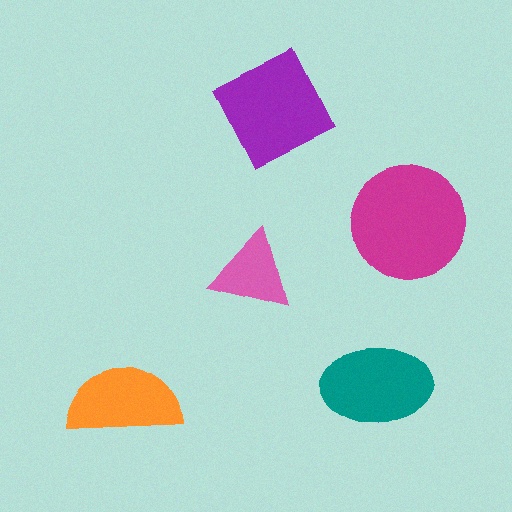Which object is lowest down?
The orange semicircle is bottommost.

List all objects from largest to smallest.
The magenta circle, the purple diamond, the teal ellipse, the orange semicircle, the pink triangle.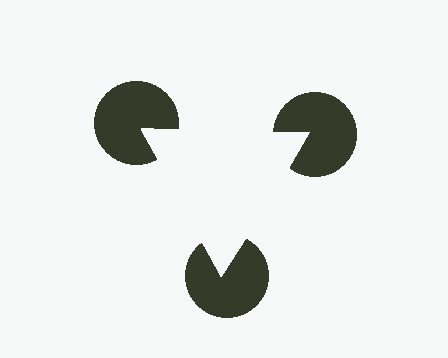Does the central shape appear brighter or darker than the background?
It typically appears slightly brighter than the background, even though no actual brightness change is drawn.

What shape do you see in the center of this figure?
An illusory triangle — its edges are inferred from the aligned wedge cuts in the pac-man discs, not physically drawn.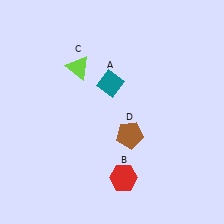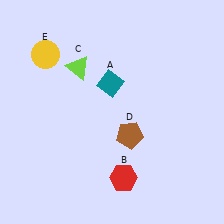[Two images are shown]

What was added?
A yellow circle (E) was added in Image 2.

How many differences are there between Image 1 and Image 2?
There is 1 difference between the two images.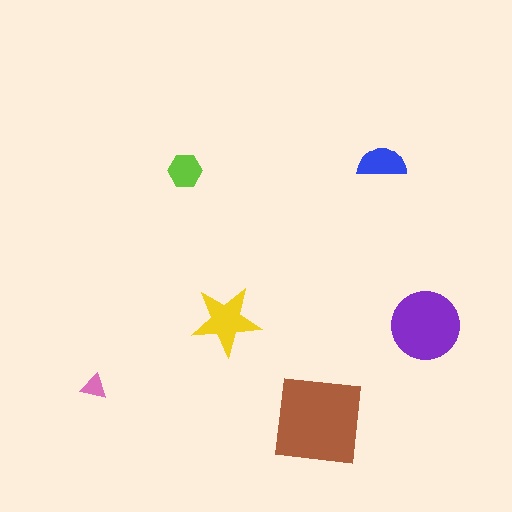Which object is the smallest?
The pink triangle.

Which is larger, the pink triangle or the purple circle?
The purple circle.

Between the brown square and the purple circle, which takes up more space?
The brown square.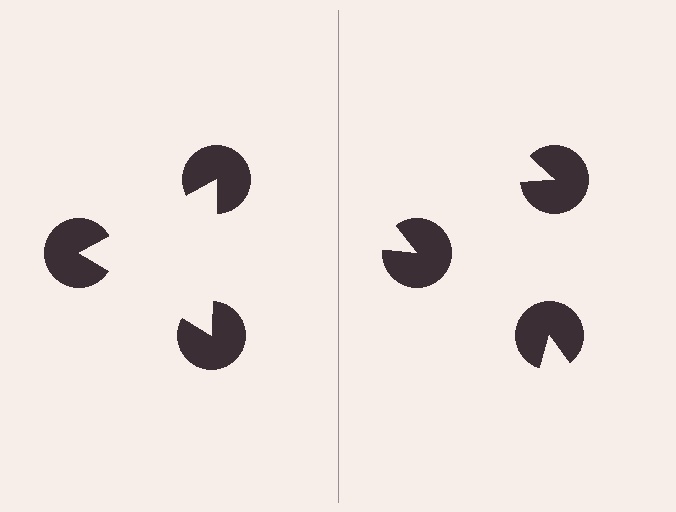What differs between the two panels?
The pac-man discs are positioned identically on both sides; only the wedge orientations differ. On the left they align to a triangle; on the right they are misaligned.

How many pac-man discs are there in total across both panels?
6 — 3 on each side.